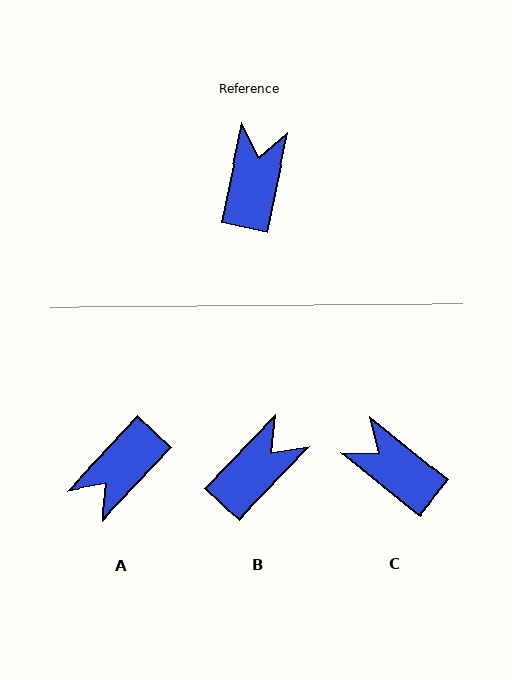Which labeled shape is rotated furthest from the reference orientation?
A, about 149 degrees away.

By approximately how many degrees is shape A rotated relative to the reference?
Approximately 149 degrees counter-clockwise.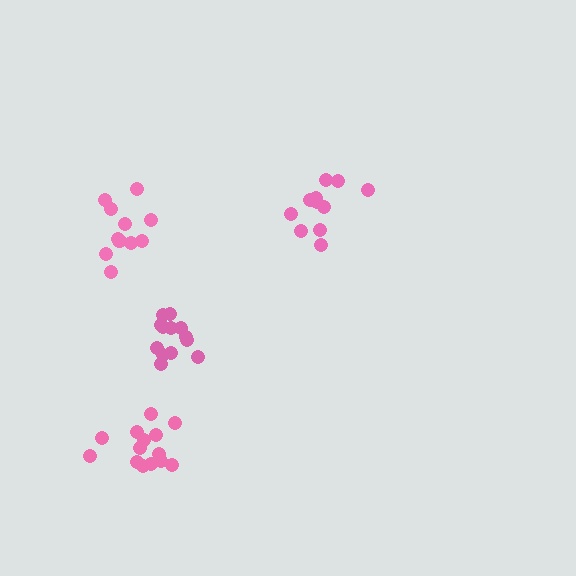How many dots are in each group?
Group 1: 11 dots, Group 2: 13 dots, Group 3: 11 dots, Group 4: 14 dots (49 total).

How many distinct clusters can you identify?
There are 4 distinct clusters.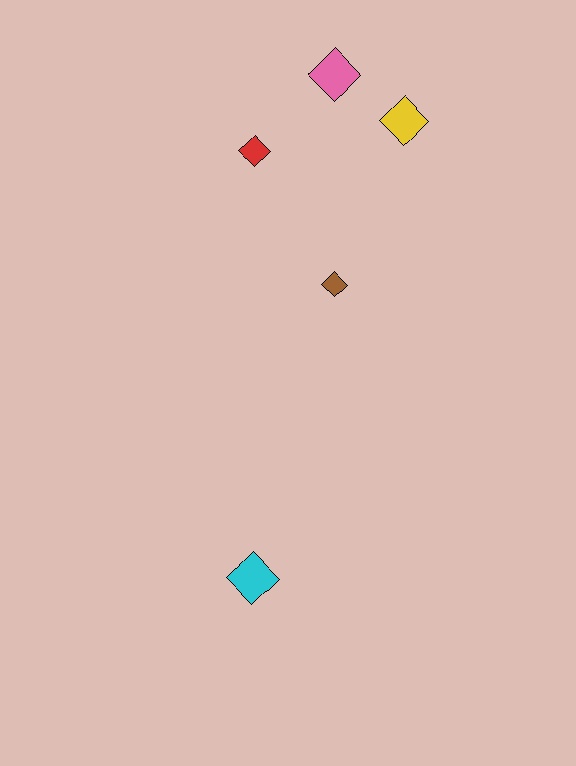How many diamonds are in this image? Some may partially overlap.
There are 5 diamonds.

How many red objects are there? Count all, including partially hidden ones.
There is 1 red object.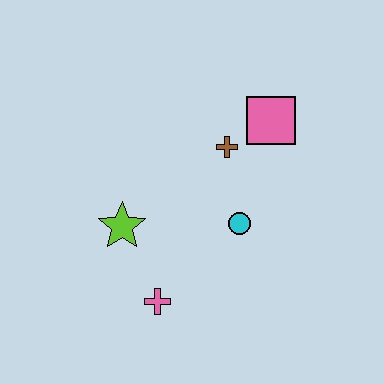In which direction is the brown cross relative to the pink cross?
The brown cross is above the pink cross.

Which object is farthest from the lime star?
The pink square is farthest from the lime star.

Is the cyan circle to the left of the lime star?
No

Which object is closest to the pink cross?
The lime star is closest to the pink cross.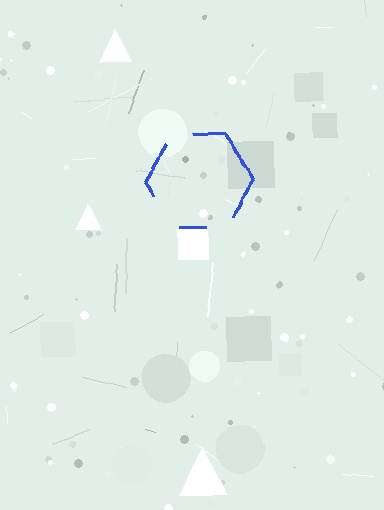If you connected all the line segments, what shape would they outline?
They would outline a hexagon.